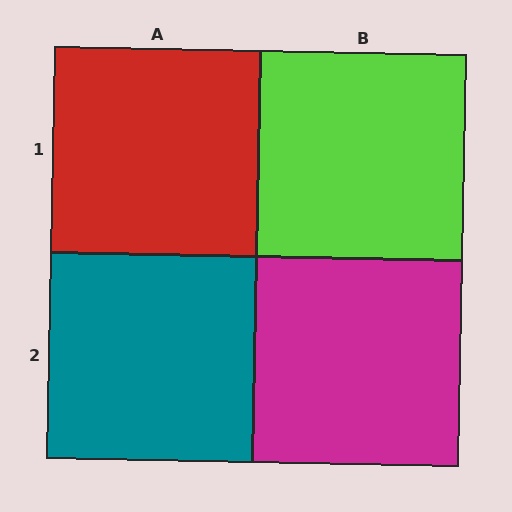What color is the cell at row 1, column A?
Red.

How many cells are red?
1 cell is red.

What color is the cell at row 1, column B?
Lime.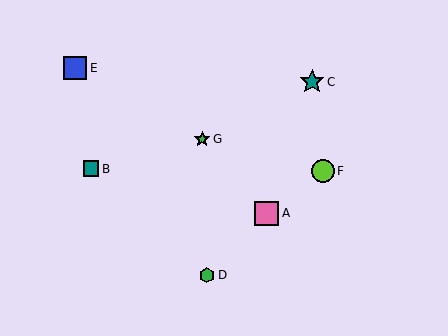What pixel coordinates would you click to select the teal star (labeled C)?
Click at (312, 82) to select the teal star C.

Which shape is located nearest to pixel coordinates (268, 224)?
The pink square (labeled A) at (267, 213) is nearest to that location.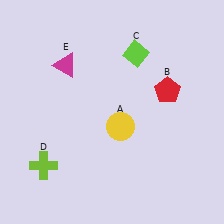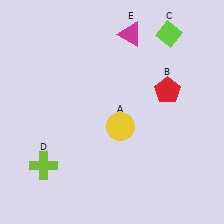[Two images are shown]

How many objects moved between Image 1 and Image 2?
2 objects moved between the two images.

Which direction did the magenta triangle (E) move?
The magenta triangle (E) moved right.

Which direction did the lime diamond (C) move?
The lime diamond (C) moved right.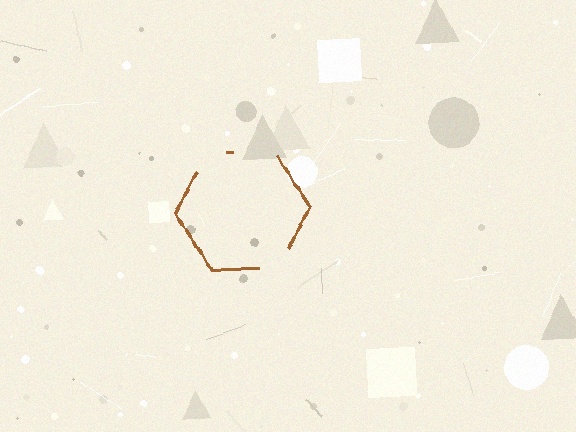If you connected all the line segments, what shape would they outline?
They would outline a hexagon.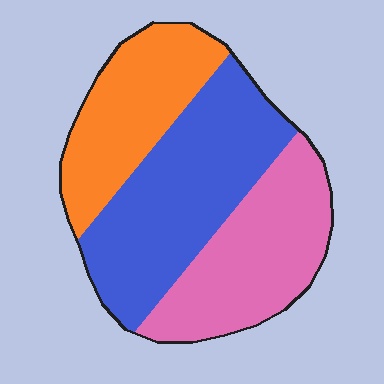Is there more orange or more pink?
Pink.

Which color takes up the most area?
Blue, at roughly 40%.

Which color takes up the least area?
Orange, at roughly 25%.